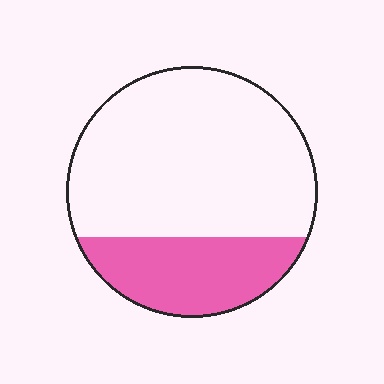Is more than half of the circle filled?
No.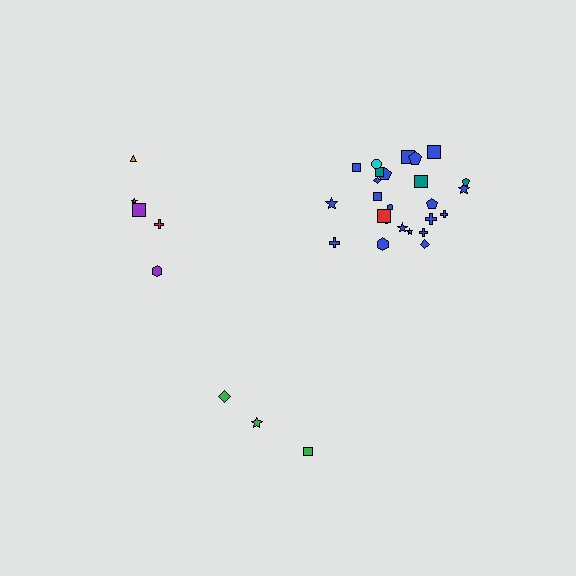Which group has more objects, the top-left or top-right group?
The top-right group.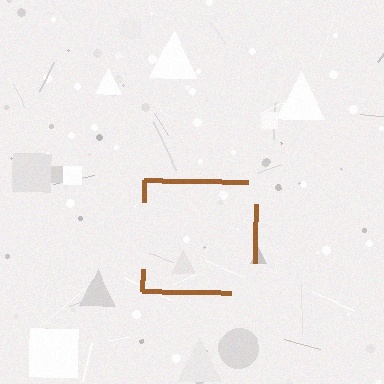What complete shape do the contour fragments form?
The contour fragments form a square.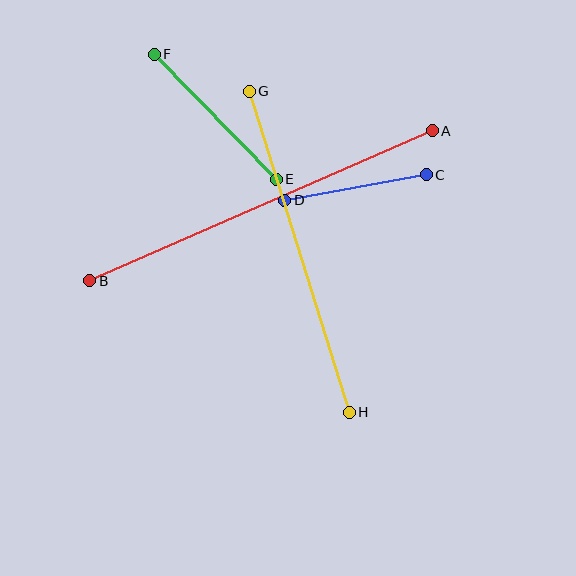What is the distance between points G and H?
The distance is approximately 336 pixels.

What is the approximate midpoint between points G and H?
The midpoint is at approximately (299, 252) pixels.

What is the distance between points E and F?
The distance is approximately 175 pixels.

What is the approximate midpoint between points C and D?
The midpoint is at approximately (355, 188) pixels.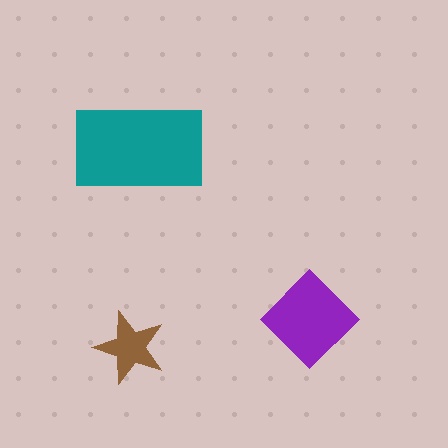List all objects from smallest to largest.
The brown star, the purple diamond, the teal rectangle.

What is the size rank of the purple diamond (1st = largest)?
2nd.